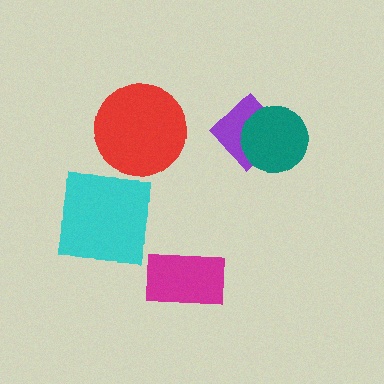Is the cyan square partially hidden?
No, no other shape covers it.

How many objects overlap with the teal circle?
1 object overlaps with the teal circle.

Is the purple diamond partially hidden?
Yes, it is partially covered by another shape.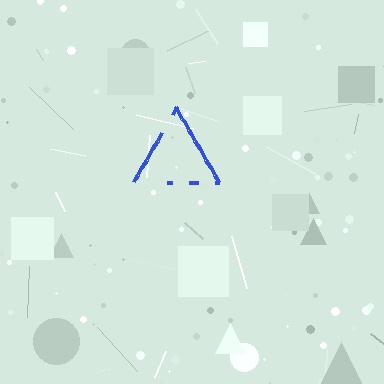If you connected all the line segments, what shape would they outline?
They would outline a triangle.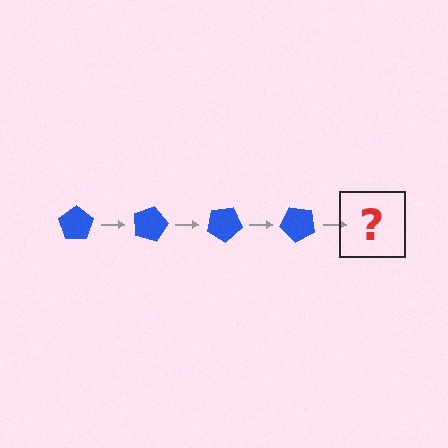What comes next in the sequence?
The next element should be a blue pentagon rotated 60 degrees.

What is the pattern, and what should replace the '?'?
The pattern is that the pentagon rotates 15 degrees each step. The '?' should be a blue pentagon rotated 60 degrees.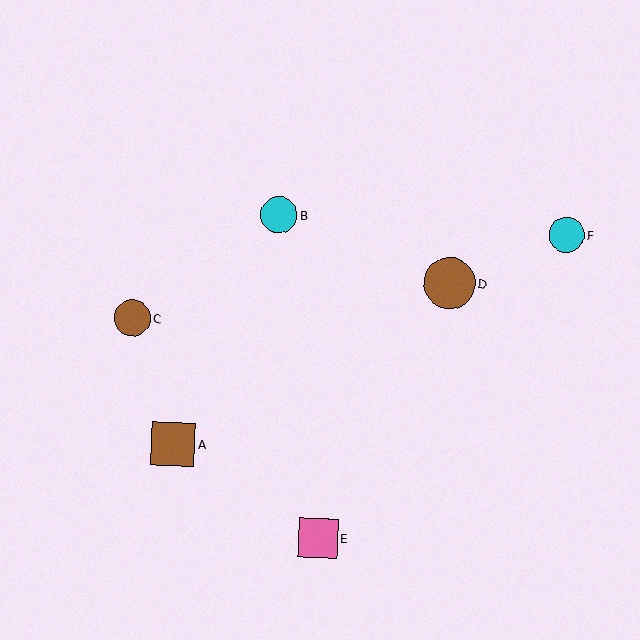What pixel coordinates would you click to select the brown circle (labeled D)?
Click at (449, 284) to select the brown circle D.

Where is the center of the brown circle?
The center of the brown circle is at (132, 318).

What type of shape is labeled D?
Shape D is a brown circle.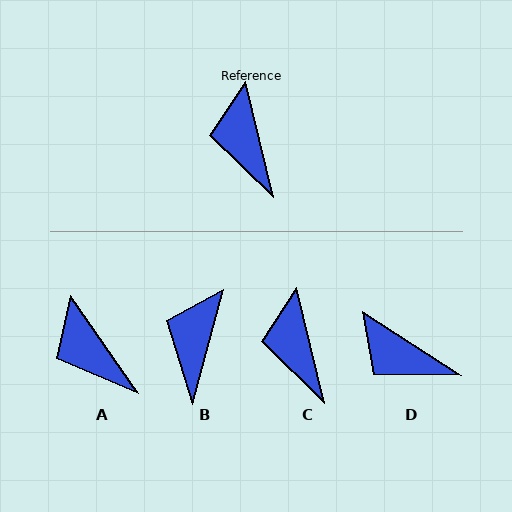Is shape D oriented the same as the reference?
No, it is off by about 43 degrees.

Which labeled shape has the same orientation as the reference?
C.